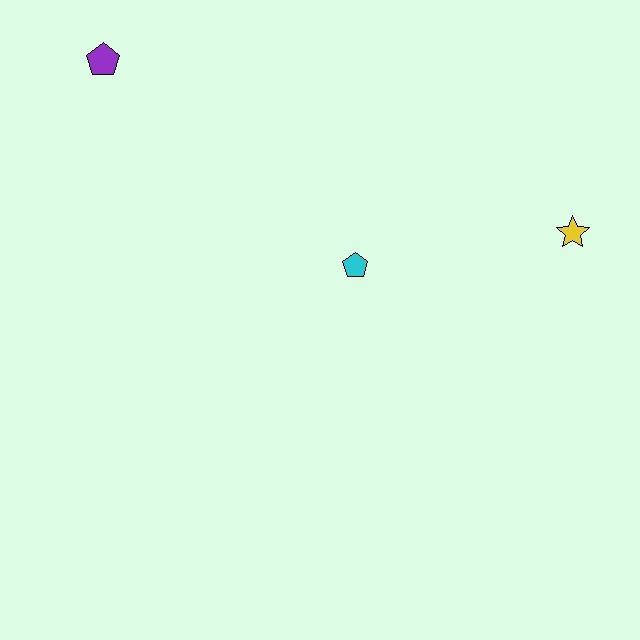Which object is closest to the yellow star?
The cyan pentagon is closest to the yellow star.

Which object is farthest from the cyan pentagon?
The purple pentagon is farthest from the cyan pentagon.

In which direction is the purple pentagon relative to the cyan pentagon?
The purple pentagon is to the left of the cyan pentagon.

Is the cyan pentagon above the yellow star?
No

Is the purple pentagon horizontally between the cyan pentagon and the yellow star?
No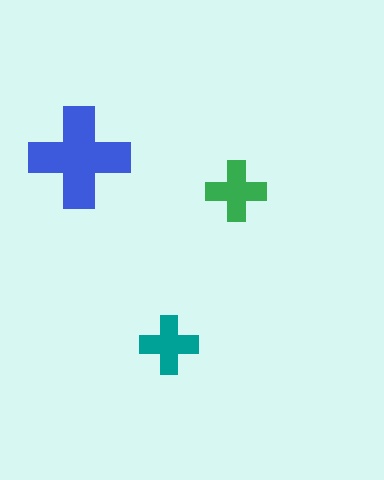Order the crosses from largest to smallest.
the blue one, the green one, the teal one.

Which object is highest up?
The blue cross is topmost.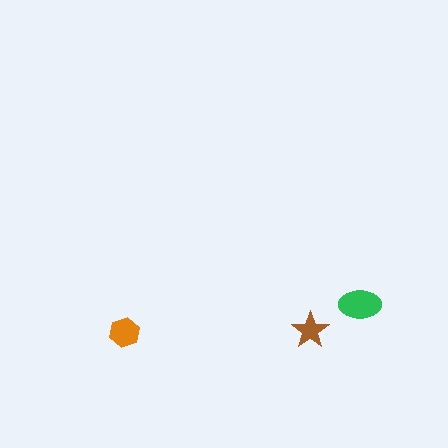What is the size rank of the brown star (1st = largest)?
3rd.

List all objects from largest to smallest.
The green ellipse, the orange hexagon, the brown star.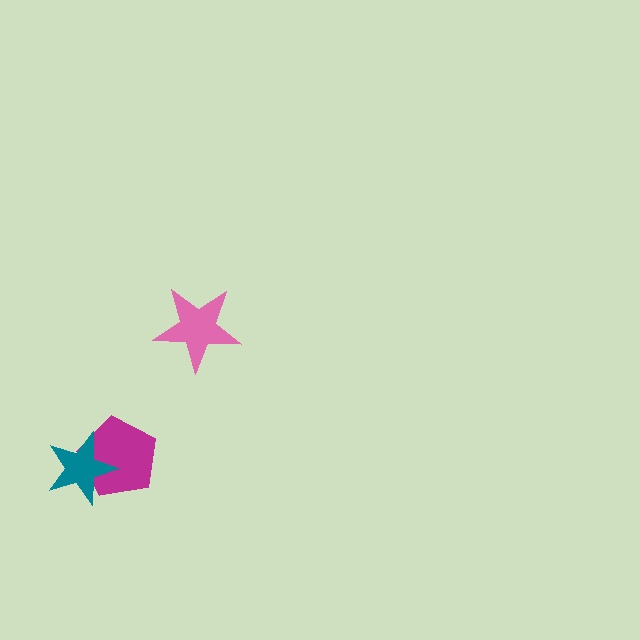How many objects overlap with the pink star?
0 objects overlap with the pink star.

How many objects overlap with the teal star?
1 object overlaps with the teal star.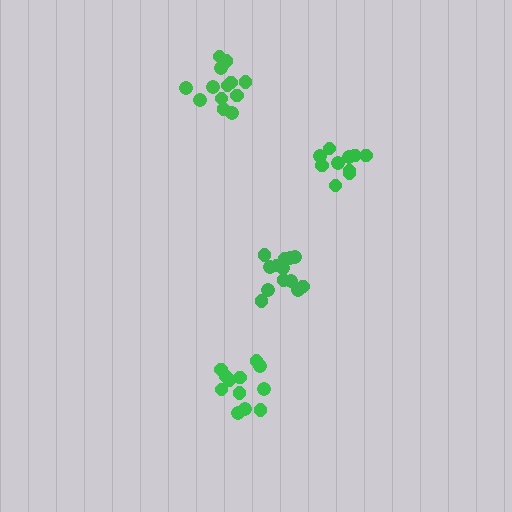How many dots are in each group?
Group 1: 13 dots, Group 2: 10 dots, Group 3: 12 dots, Group 4: 13 dots (48 total).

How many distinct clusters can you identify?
There are 4 distinct clusters.